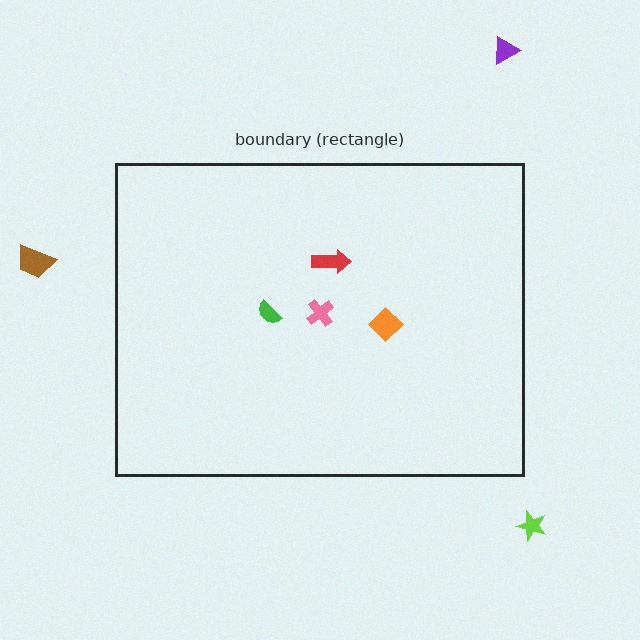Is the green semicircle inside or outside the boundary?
Inside.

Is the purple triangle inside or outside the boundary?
Outside.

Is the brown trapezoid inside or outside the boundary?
Outside.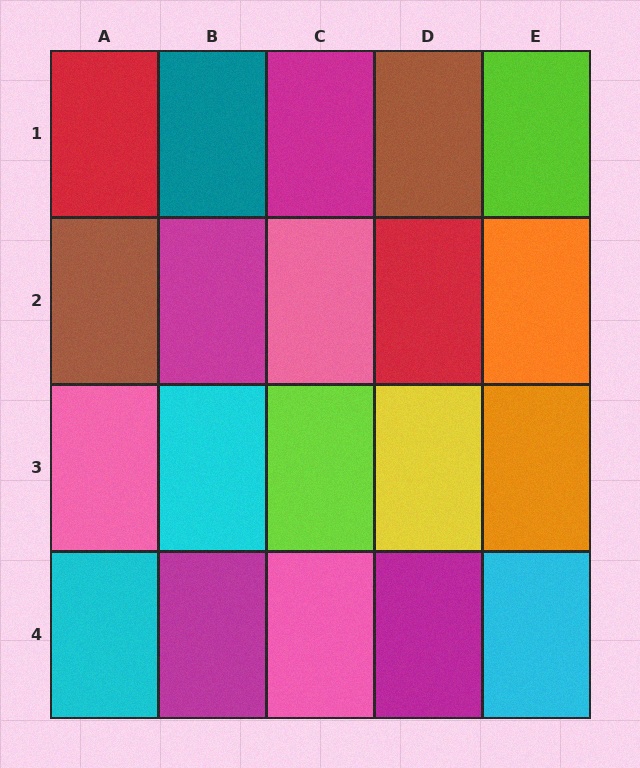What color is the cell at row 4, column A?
Cyan.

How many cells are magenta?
4 cells are magenta.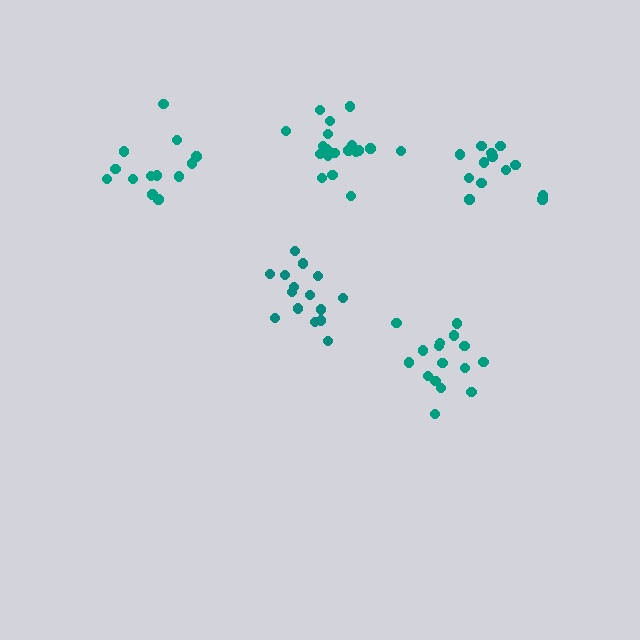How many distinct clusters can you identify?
There are 5 distinct clusters.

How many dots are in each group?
Group 1: 13 dots, Group 2: 18 dots, Group 3: 16 dots, Group 4: 15 dots, Group 5: 14 dots (76 total).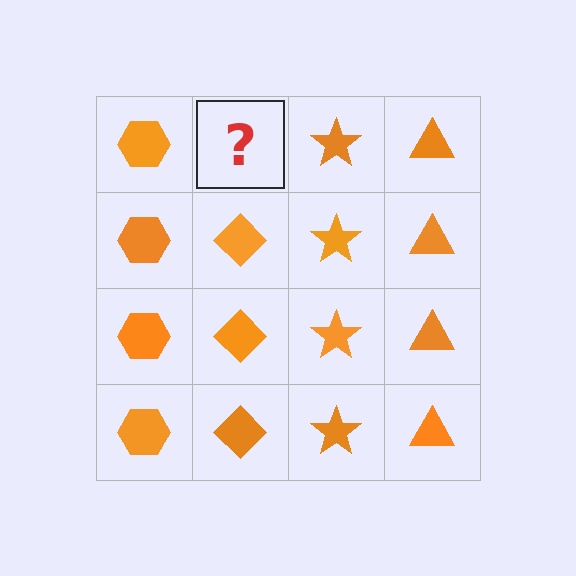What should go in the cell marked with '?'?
The missing cell should contain an orange diamond.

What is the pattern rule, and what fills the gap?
The rule is that each column has a consistent shape. The gap should be filled with an orange diamond.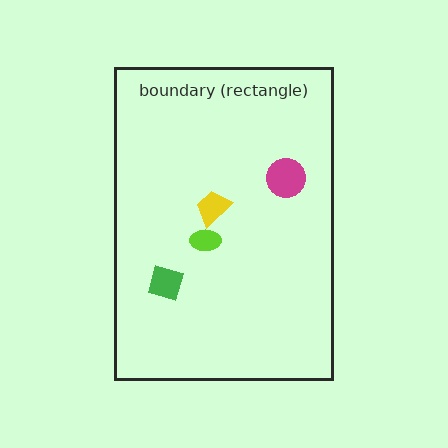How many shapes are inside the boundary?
4 inside, 0 outside.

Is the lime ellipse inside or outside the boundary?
Inside.